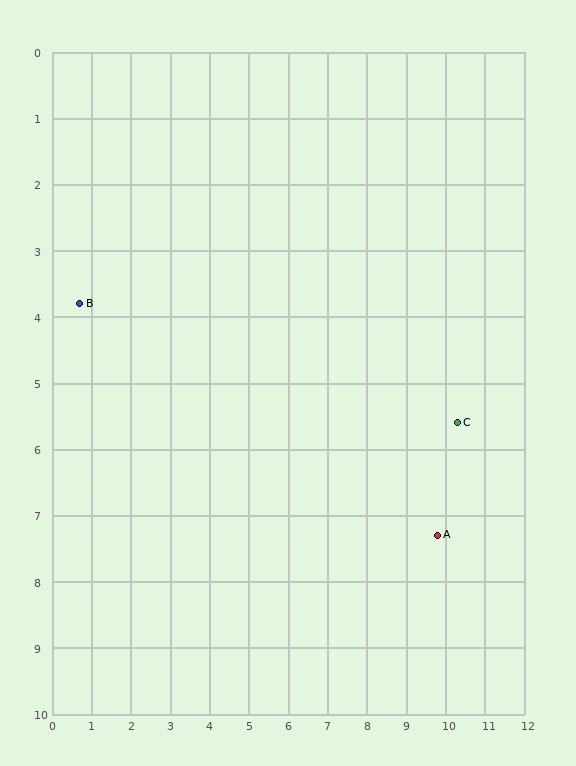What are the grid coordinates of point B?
Point B is at approximately (0.7, 3.8).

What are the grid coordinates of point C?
Point C is at approximately (10.3, 5.6).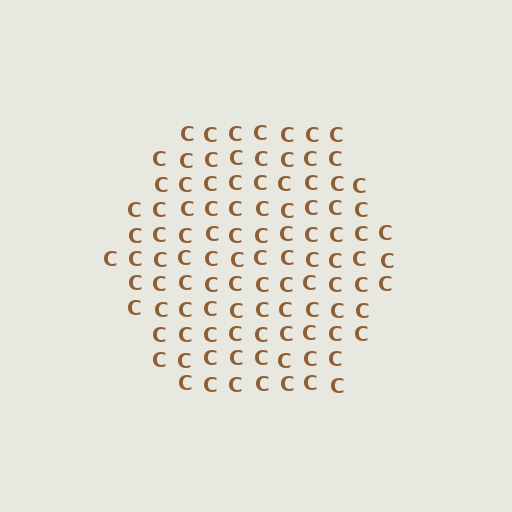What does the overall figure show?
The overall figure shows a hexagon.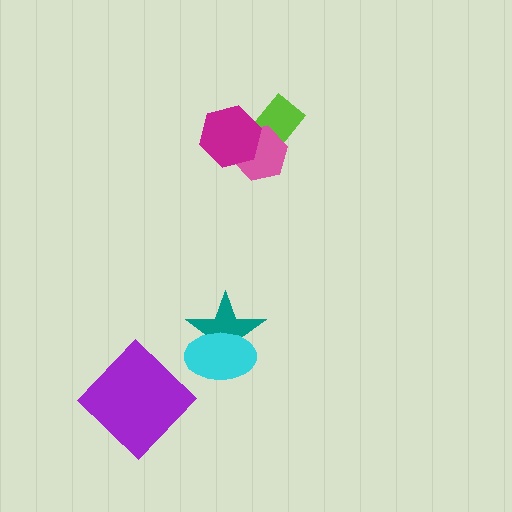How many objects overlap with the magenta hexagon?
2 objects overlap with the magenta hexagon.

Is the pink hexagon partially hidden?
Yes, it is partially covered by another shape.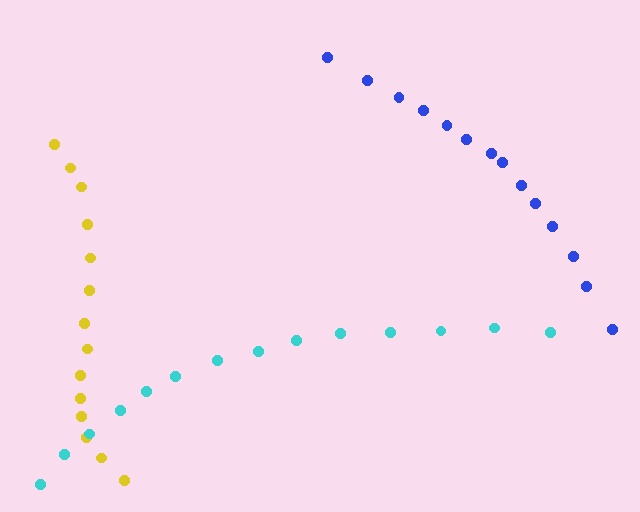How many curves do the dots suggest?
There are 3 distinct paths.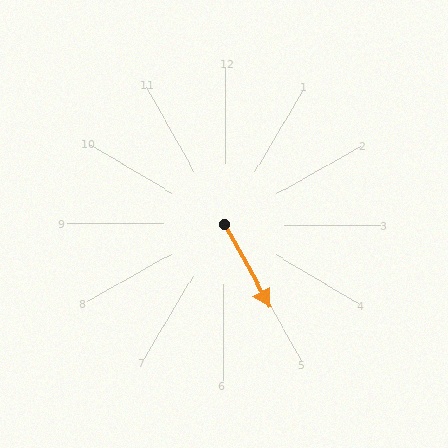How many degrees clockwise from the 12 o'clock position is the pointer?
Approximately 151 degrees.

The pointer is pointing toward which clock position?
Roughly 5 o'clock.